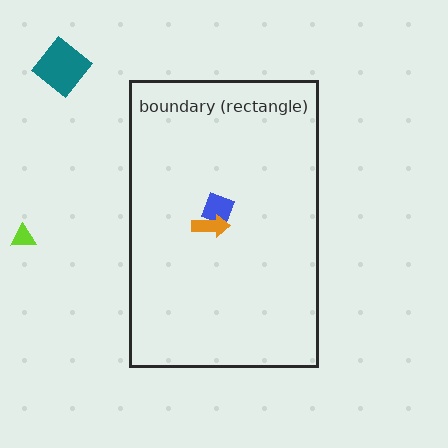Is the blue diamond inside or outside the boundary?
Inside.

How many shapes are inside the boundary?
2 inside, 2 outside.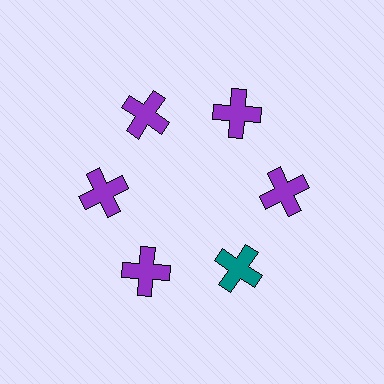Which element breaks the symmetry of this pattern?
The teal cross at roughly the 5 o'clock position breaks the symmetry. All other shapes are purple crosses.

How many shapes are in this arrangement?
There are 6 shapes arranged in a ring pattern.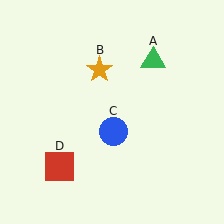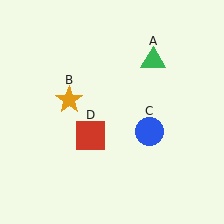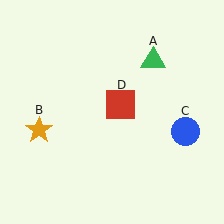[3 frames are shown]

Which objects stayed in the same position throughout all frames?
Green triangle (object A) remained stationary.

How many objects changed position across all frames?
3 objects changed position: orange star (object B), blue circle (object C), red square (object D).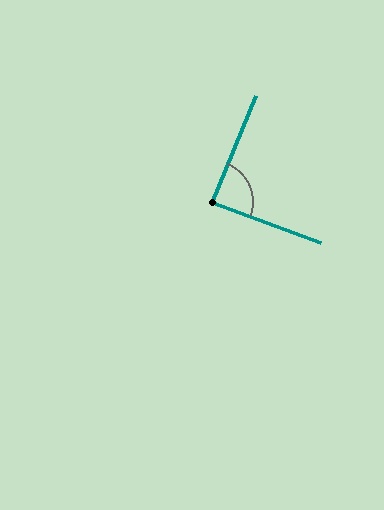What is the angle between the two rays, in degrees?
Approximately 88 degrees.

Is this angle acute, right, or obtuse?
It is approximately a right angle.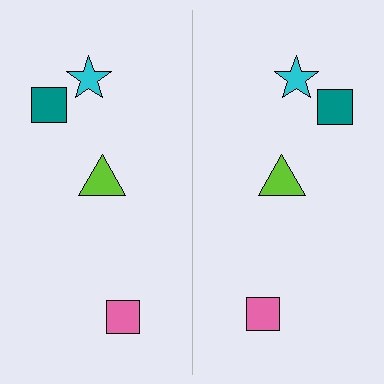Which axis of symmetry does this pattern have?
The pattern has a vertical axis of symmetry running through the center of the image.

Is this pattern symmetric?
Yes, this pattern has bilateral (reflection) symmetry.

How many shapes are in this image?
There are 8 shapes in this image.